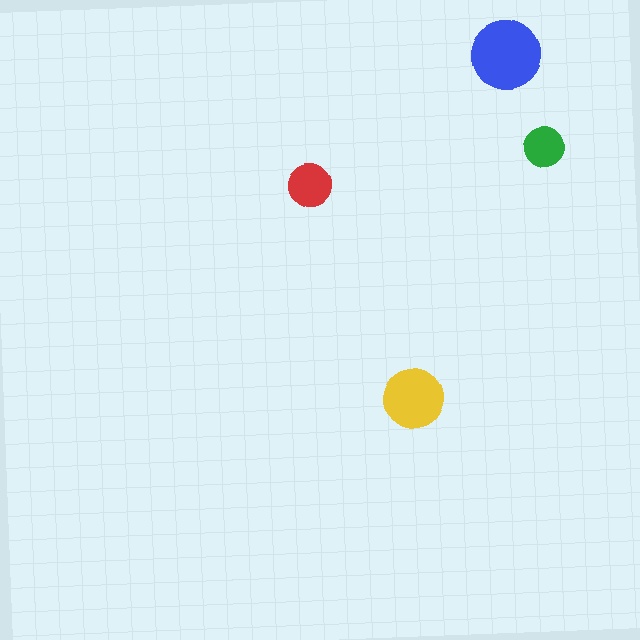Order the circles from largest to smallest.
the blue one, the yellow one, the red one, the green one.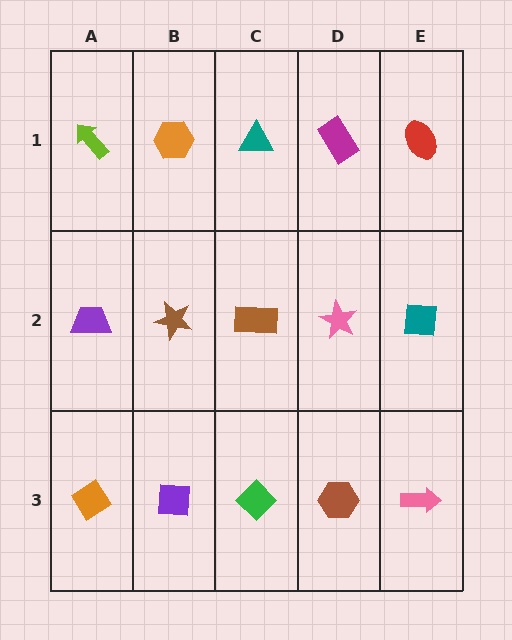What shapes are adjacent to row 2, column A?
A lime arrow (row 1, column A), an orange diamond (row 3, column A), a brown star (row 2, column B).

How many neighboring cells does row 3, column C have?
3.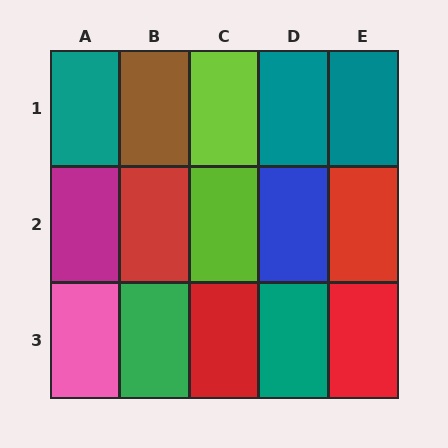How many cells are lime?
2 cells are lime.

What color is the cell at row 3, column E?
Red.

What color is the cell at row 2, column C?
Lime.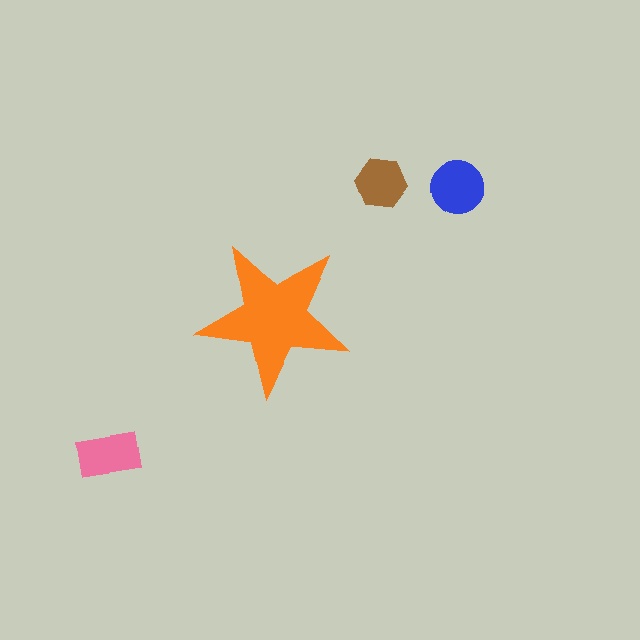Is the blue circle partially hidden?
No, the blue circle is fully visible.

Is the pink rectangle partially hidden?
No, the pink rectangle is fully visible.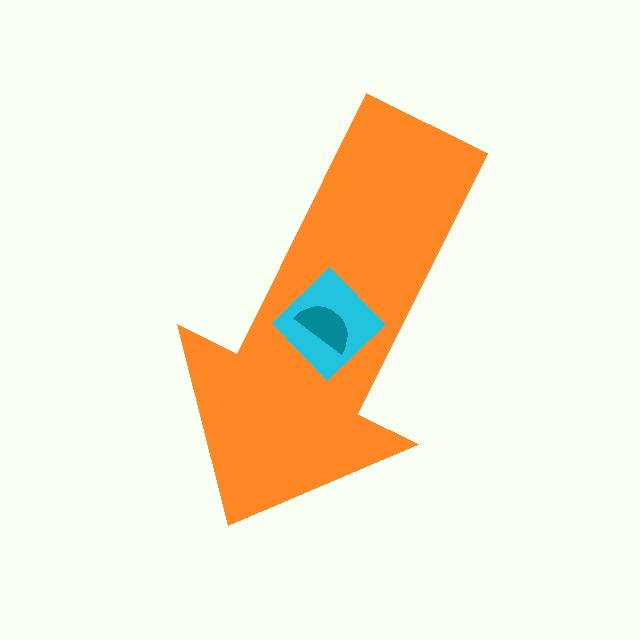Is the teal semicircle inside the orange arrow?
Yes.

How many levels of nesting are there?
3.